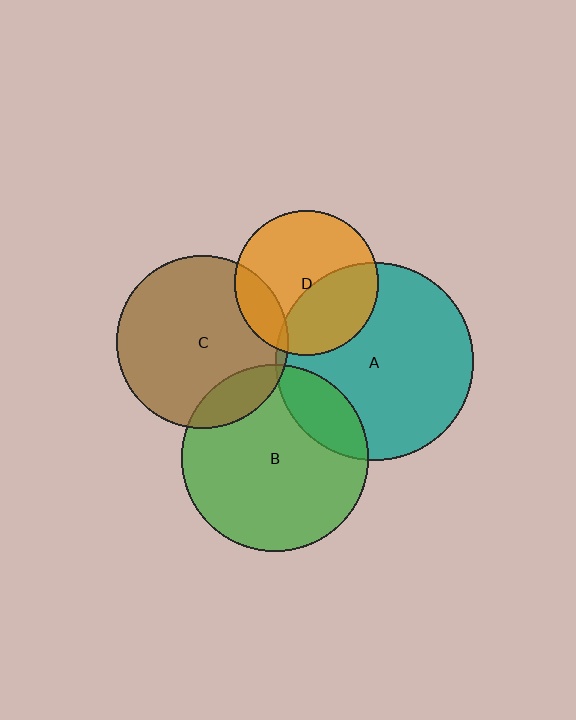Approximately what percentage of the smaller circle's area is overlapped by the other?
Approximately 5%.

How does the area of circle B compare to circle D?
Approximately 1.7 times.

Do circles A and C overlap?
Yes.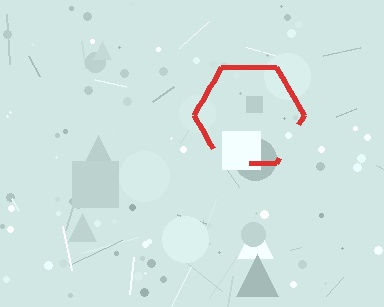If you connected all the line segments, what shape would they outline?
They would outline a hexagon.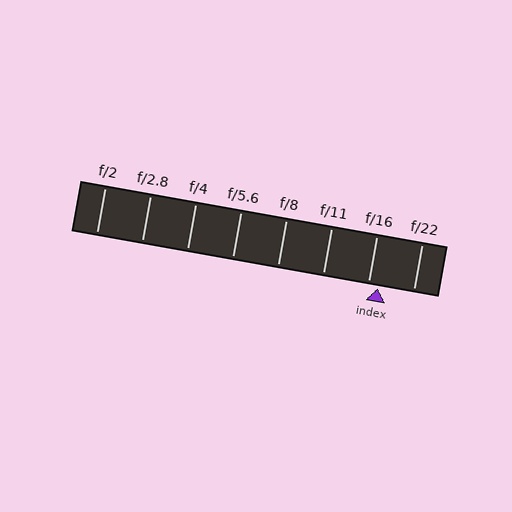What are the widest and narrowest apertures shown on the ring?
The widest aperture shown is f/2 and the narrowest is f/22.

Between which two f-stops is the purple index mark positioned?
The index mark is between f/16 and f/22.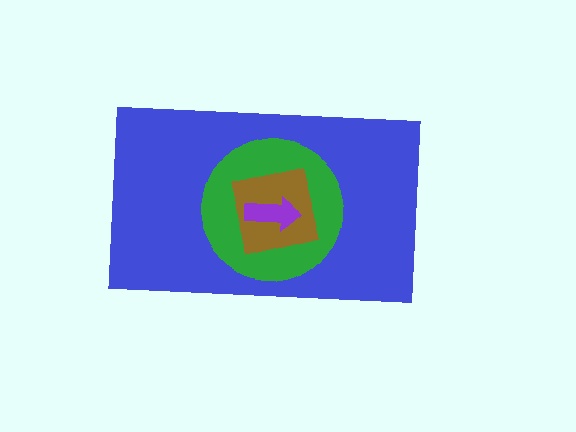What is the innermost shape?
The purple arrow.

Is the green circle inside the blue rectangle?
Yes.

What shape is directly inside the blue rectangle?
The green circle.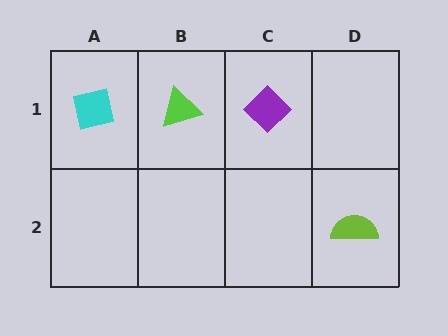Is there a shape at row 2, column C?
No, that cell is empty.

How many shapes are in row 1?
3 shapes.